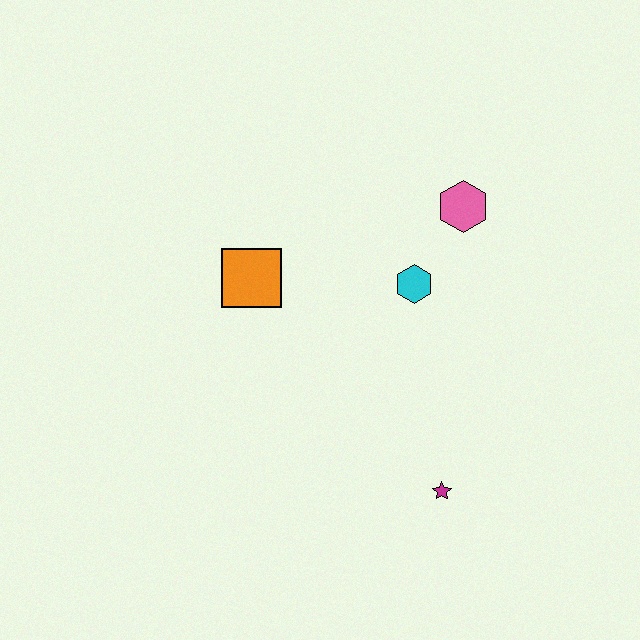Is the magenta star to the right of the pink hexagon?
No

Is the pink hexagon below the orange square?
No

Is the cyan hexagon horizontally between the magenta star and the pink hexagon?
No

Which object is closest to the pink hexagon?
The cyan hexagon is closest to the pink hexagon.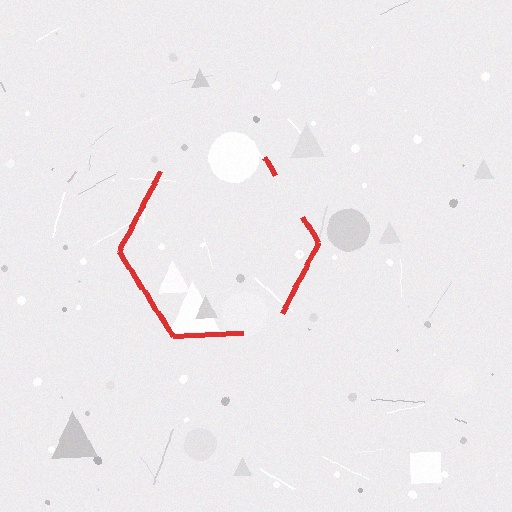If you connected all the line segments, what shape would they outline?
They would outline a hexagon.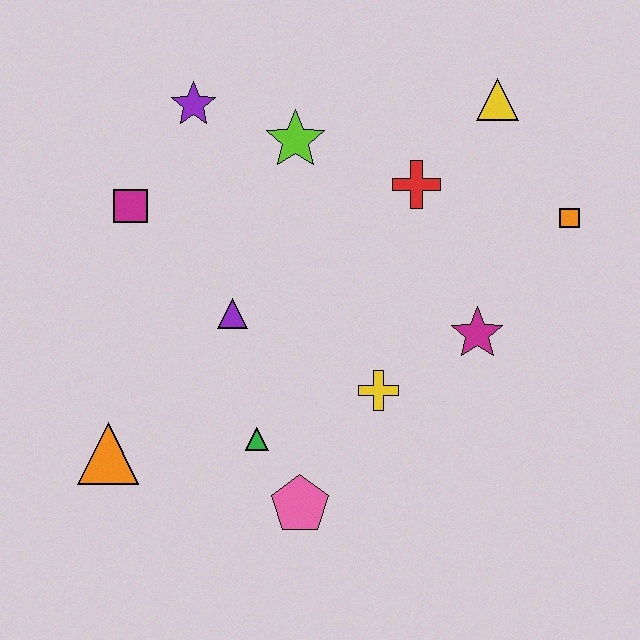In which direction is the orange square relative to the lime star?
The orange square is to the right of the lime star.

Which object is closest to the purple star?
The lime star is closest to the purple star.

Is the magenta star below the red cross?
Yes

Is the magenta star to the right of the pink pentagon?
Yes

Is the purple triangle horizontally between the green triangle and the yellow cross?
No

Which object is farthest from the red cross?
The orange triangle is farthest from the red cross.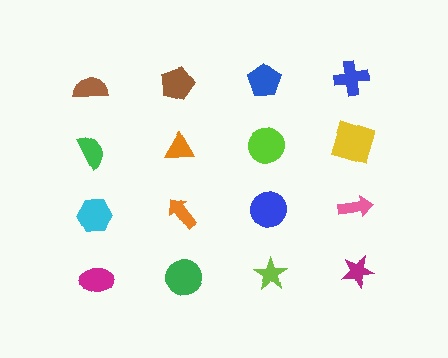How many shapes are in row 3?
4 shapes.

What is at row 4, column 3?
A lime star.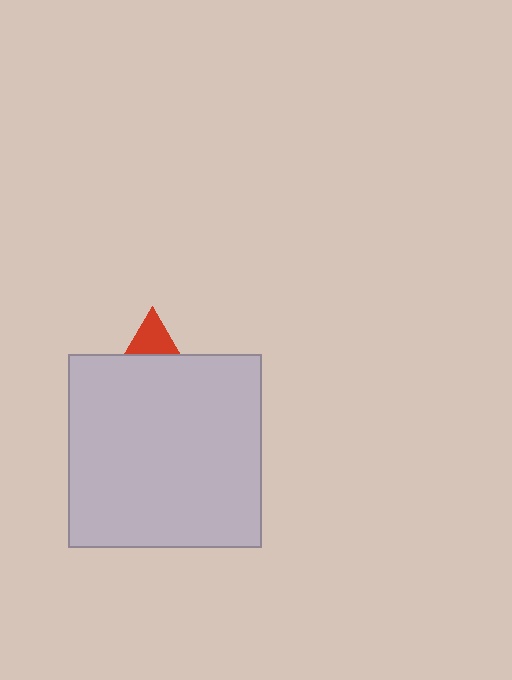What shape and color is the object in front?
The object in front is a light gray square.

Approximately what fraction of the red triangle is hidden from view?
Roughly 69% of the red triangle is hidden behind the light gray square.